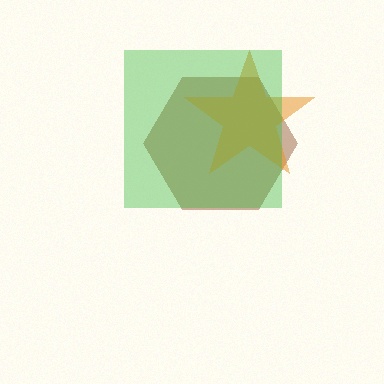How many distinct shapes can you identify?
There are 3 distinct shapes: a brown hexagon, an orange star, a green square.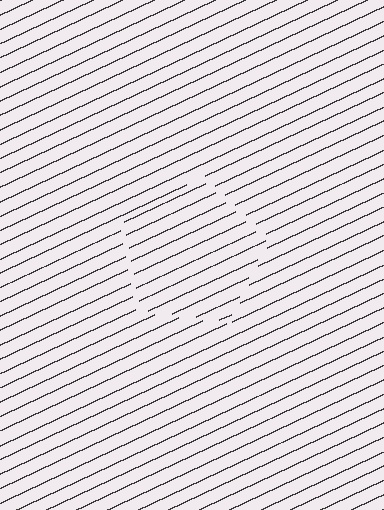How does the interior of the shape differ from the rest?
The interior of the shape contains the same grating, shifted by half a period — the contour is defined by the phase discontinuity where line-ends from the inner and outer gratings abut.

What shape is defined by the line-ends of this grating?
An illusory pentagon. The interior of the shape contains the same grating, shifted by half a period — the contour is defined by the phase discontinuity where line-ends from the inner and outer gratings abut.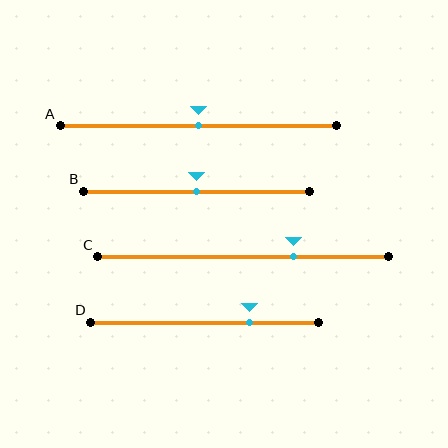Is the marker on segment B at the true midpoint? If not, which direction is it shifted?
Yes, the marker on segment B is at the true midpoint.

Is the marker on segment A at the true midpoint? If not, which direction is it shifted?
Yes, the marker on segment A is at the true midpoint.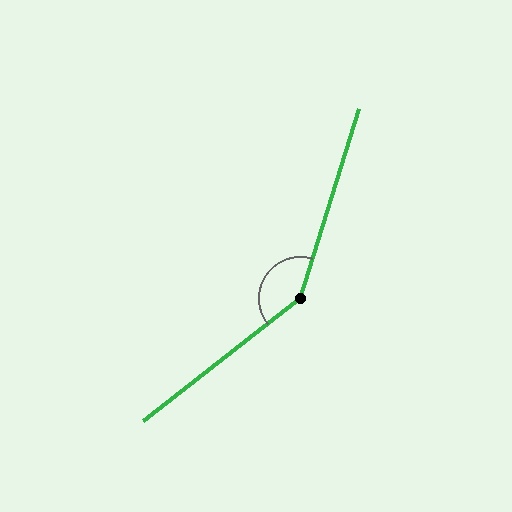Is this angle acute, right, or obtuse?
It is obtuse.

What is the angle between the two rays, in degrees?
Approximately 145 degrees.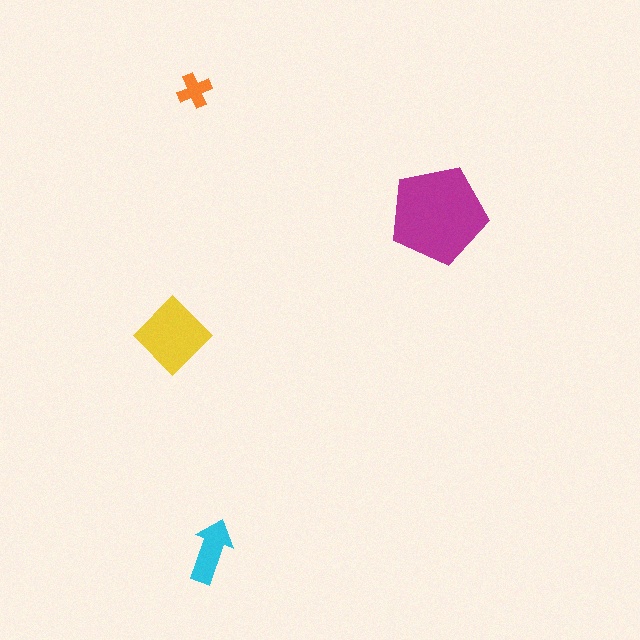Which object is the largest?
The magenta pentagon.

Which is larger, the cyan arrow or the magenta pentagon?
The magenta pentagon.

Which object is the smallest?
The orange cross.